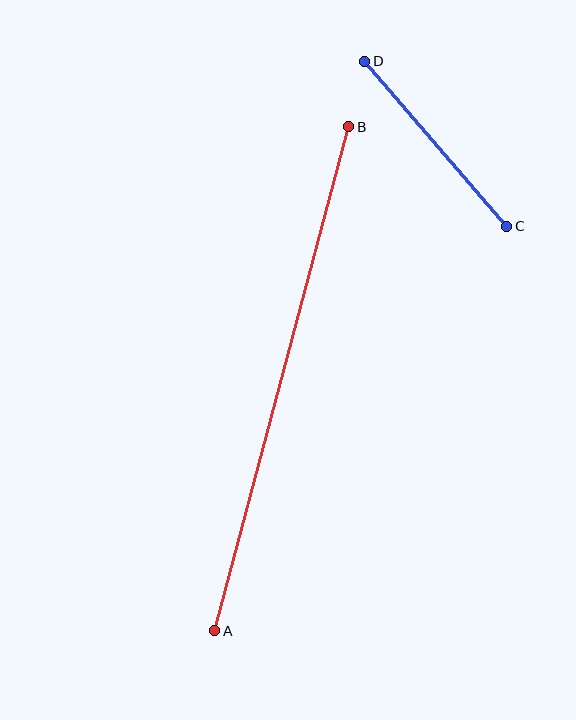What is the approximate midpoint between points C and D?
The midpoint is at approximately (436, 144) pixels.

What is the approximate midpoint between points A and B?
The midpoint is at approximately (282, 379) pixels.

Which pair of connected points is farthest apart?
Points A and B are farthest apart.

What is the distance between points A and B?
The distance is approximately 522 pixels.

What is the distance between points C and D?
The distance is approximately 218 pixels.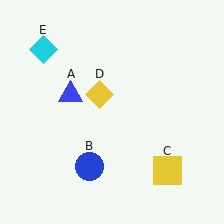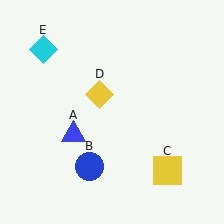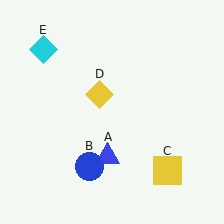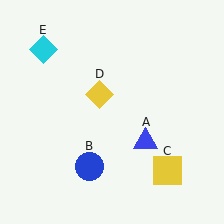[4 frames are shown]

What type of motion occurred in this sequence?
The blue triangle (object A) rotated counterclockwise around the center of the scene.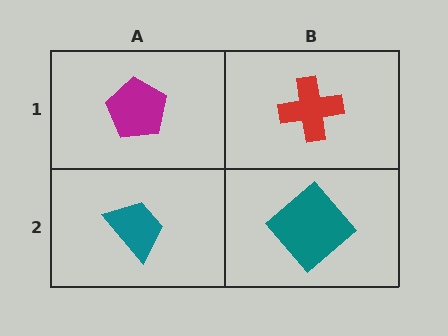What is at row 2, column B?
A teal diamond.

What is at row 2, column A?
A teal trapezoid.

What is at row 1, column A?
A magenta pentagon.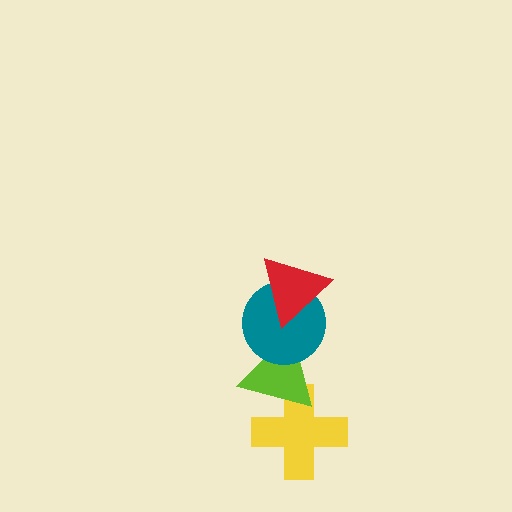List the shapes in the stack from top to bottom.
From top to bottom: the red triangle, the teal circle, the lime triangle, the yellow cross.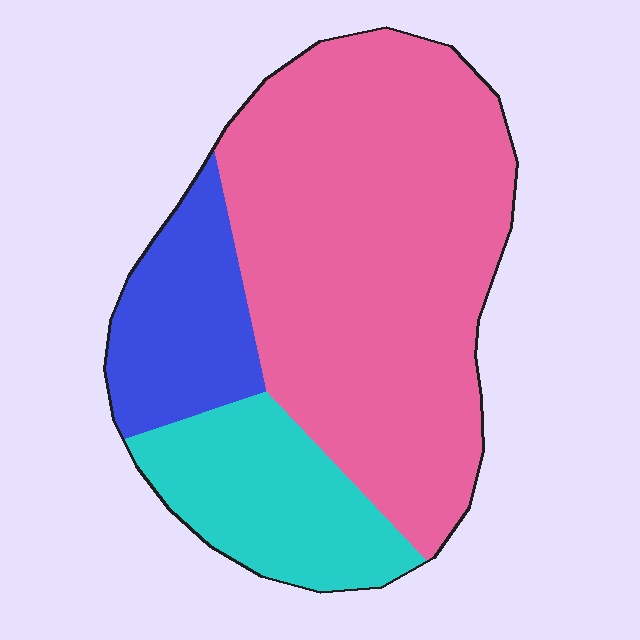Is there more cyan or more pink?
Pink.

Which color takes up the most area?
Pink, at roughly 65%.